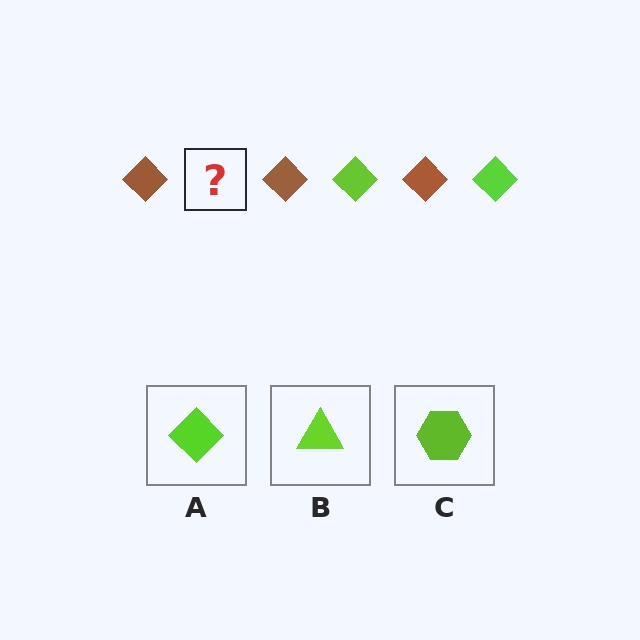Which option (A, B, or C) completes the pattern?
A.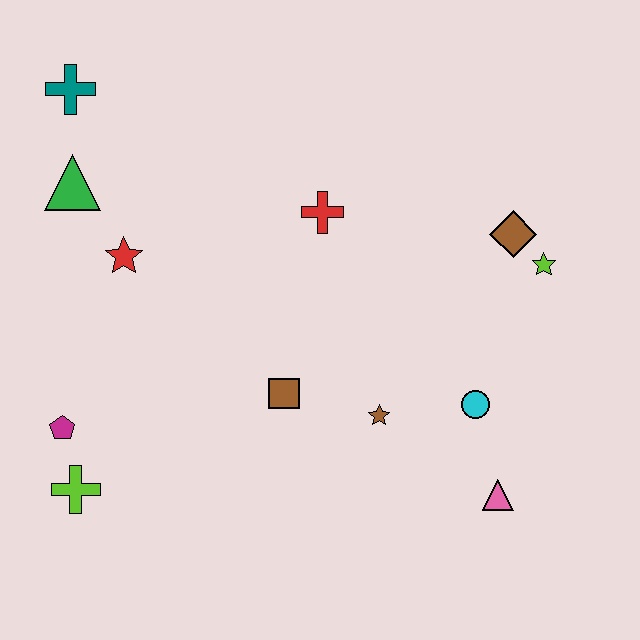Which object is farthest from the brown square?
The teal cross is farthest from the brown square.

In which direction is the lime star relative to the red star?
The lime star is to the right of the red star.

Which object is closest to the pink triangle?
The cyan circle is closest to the pink triangle.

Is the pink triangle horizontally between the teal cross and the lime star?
Yes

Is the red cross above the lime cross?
Yes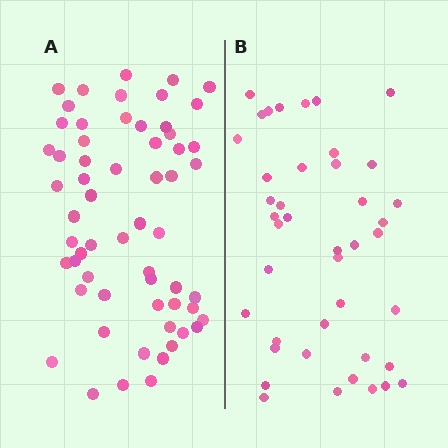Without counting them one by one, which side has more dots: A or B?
Region A (the left region) has more dots.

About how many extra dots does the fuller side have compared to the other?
Region A has approximately 20 more dots than region B.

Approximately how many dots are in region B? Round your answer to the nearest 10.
About 40 dots. (The exact count is 42, which rounds to 40.)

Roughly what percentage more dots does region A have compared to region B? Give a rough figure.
About 45% more.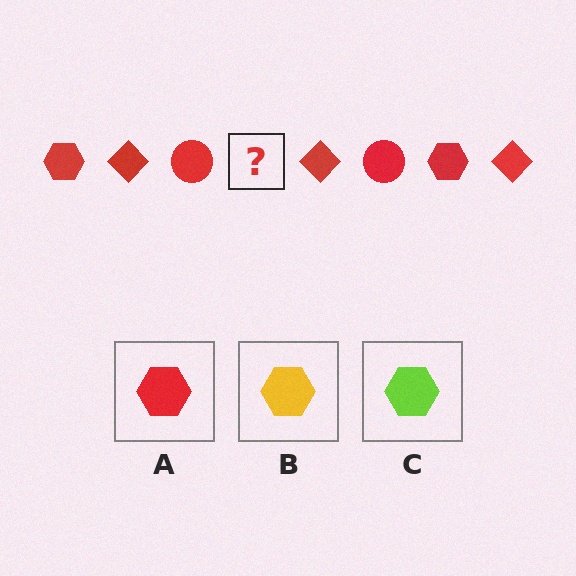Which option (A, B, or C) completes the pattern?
A.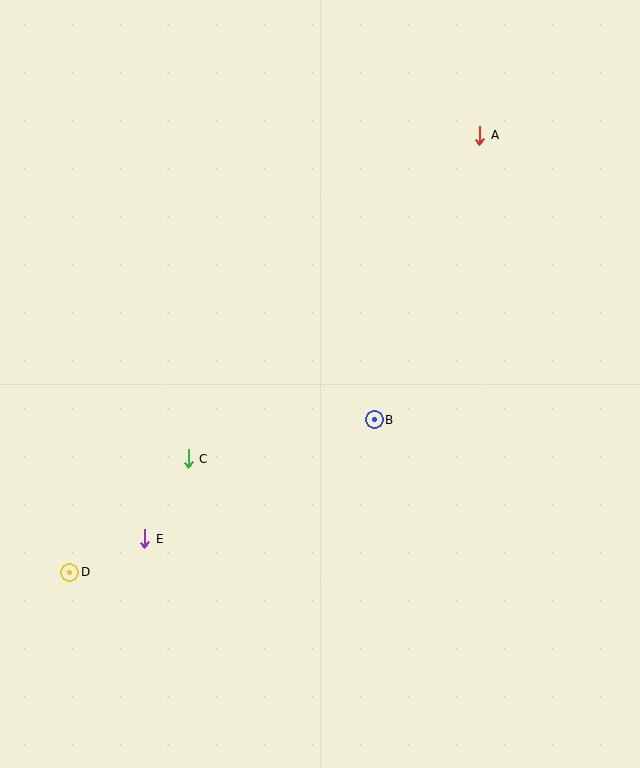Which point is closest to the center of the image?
Point B at (374, 420) is closest to the center.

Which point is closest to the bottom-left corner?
Point D is closest to the bottom-left corner.